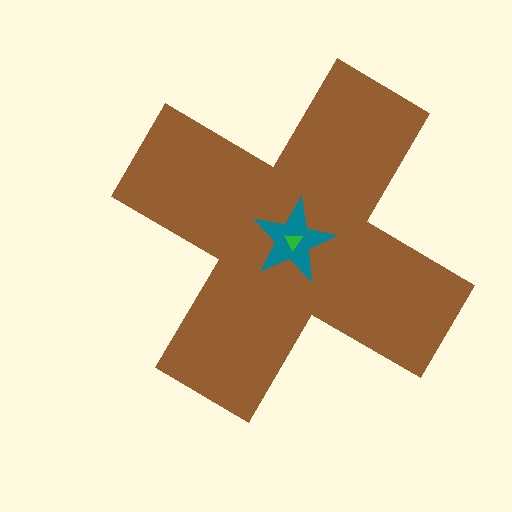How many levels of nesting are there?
3.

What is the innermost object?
The green triangle.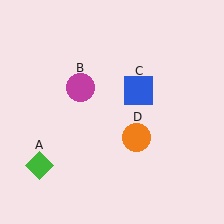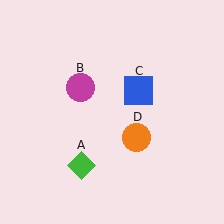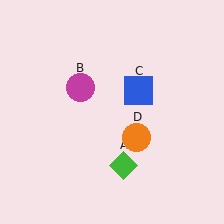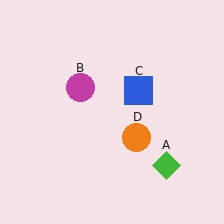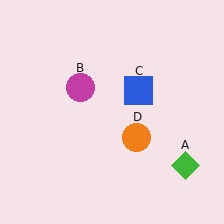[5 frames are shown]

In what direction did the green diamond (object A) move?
The green diamond (object A) moved right.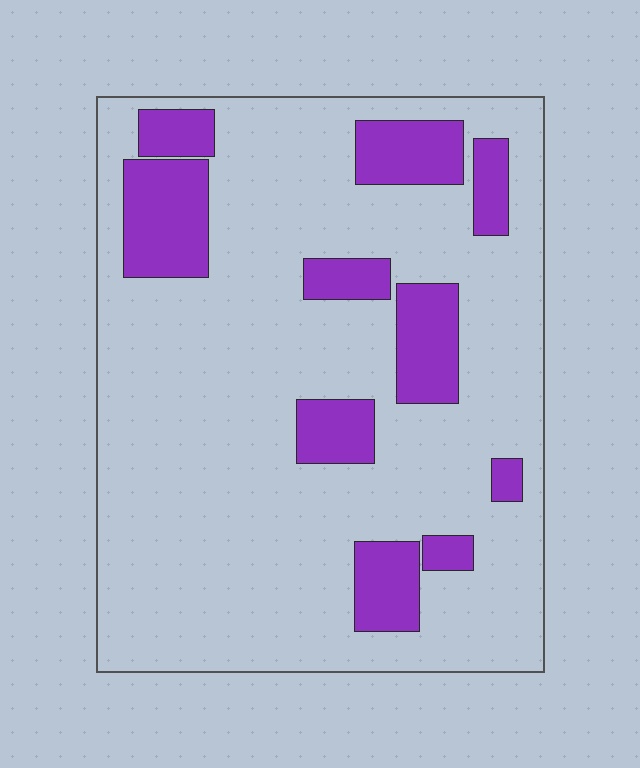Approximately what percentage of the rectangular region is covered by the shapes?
Approximately 20%.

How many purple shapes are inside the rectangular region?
10.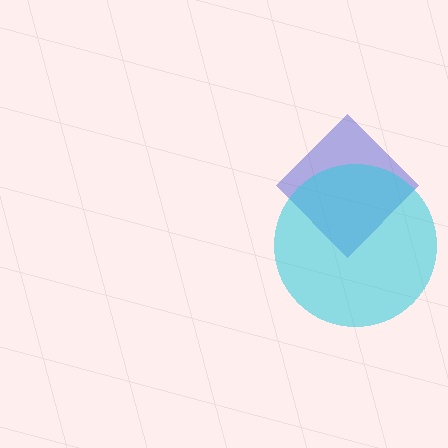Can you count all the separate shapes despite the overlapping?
Yes, there are 2 separate shapes.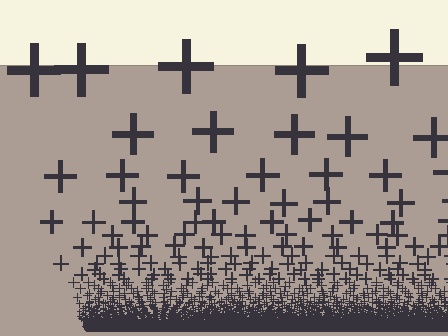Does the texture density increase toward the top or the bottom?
Density increases toward the bottom.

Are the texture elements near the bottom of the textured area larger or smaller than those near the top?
Smaller. The gradient is inverted — elements near the bottom are smaller and denser.